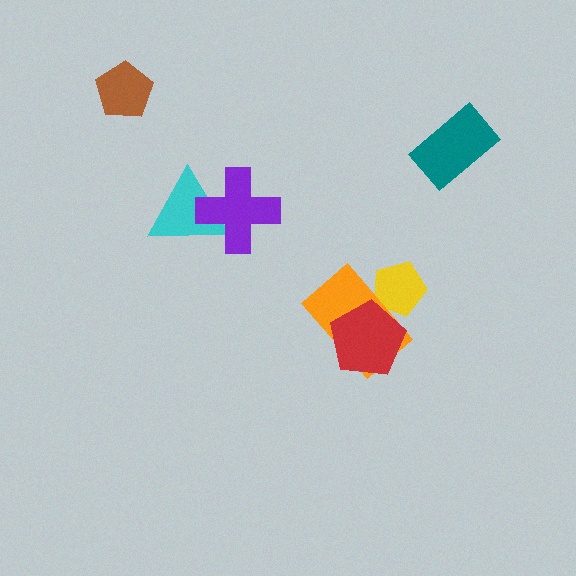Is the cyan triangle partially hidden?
Yes, it is partially covered by another shape.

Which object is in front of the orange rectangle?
The red pentagon is in front of the orange rectangle.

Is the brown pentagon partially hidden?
No, no other shape covers it.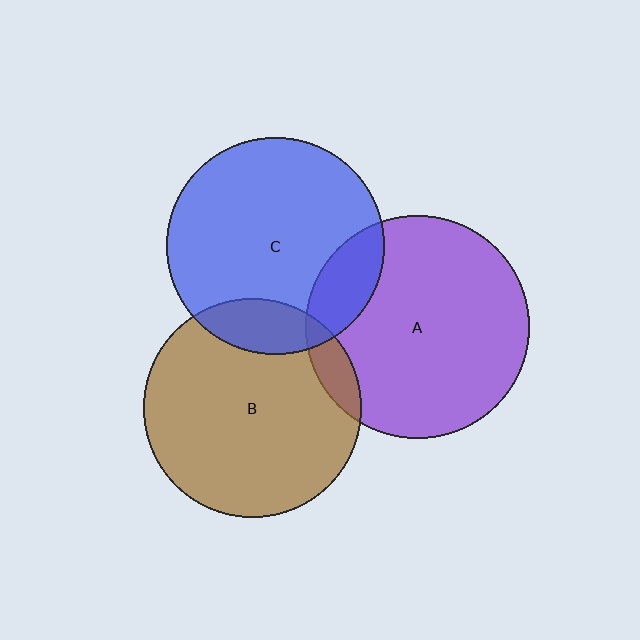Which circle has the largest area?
Circle A (purple).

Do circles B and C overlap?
Yes.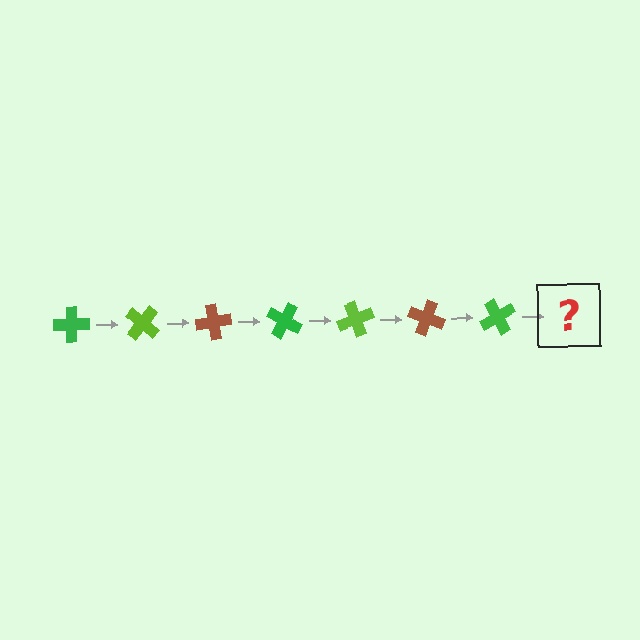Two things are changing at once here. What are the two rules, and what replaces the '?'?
The two rules are that it rotates 40 degrees each step and the color cycles through green, lime, and brown. The '?' should be a lime cross, rotated 280 degrees from the start.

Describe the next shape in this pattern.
It should be a lime cross, rotated 280 degrees from the start.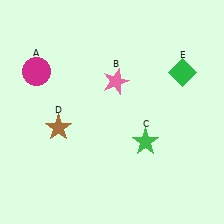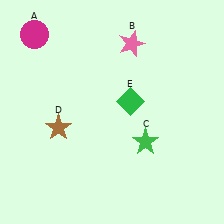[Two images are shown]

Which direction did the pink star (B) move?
The pink star (B) moved up.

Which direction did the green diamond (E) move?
The green diamond (E) moved left.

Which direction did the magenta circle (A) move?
The magenta circle (A) moved up.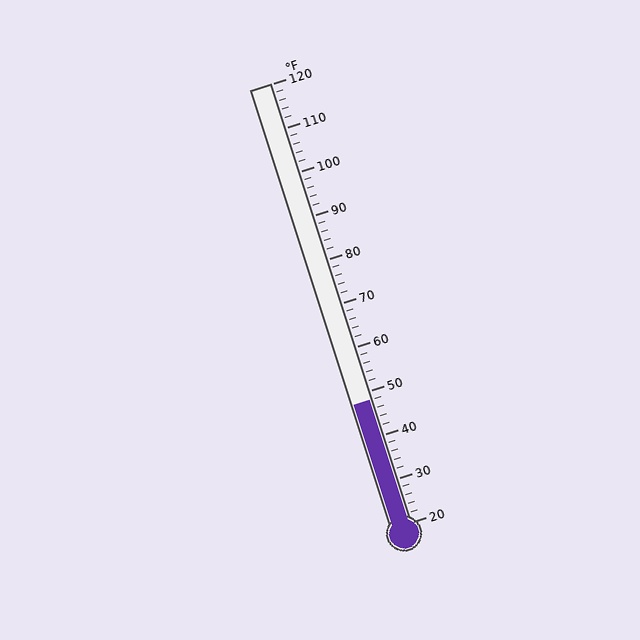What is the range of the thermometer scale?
The thermometer scale ranges from 20°F to 120°F.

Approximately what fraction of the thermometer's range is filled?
The thermometer is filled to approximately 30% of its range.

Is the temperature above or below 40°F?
The temperature is above 40°F.